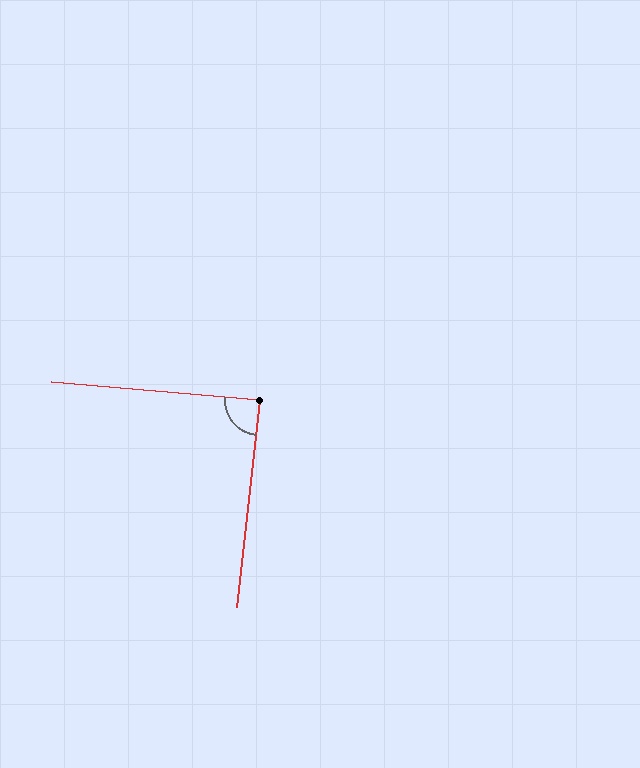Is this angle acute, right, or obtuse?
It is approximately a right angle.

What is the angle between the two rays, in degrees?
Approximately 89 degrees.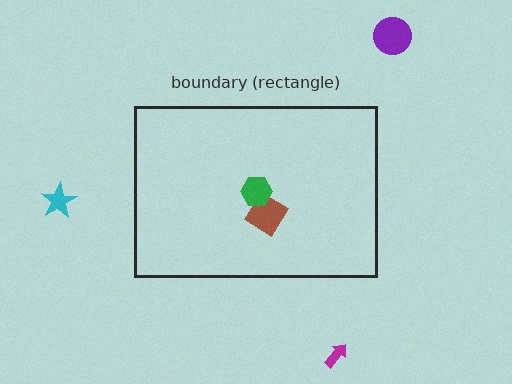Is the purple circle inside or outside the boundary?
Outside.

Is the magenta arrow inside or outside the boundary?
Outside.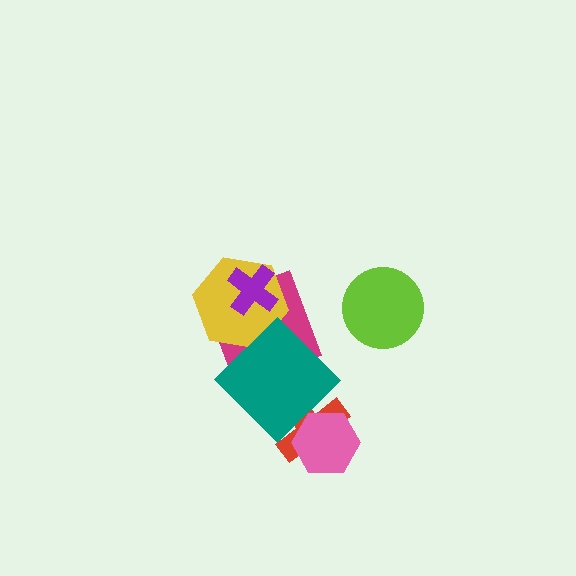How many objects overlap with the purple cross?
2 objects overlap with the purple cross.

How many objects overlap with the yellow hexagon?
2 objects overlap with the yellow hexagon.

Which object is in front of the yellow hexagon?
The purple cross is in front of the yellow hexagon.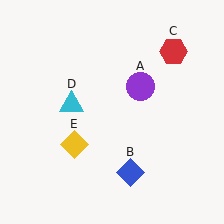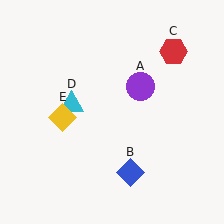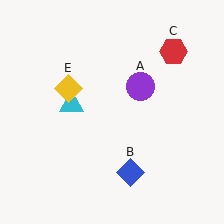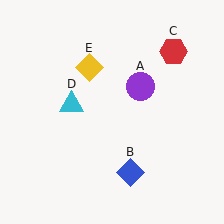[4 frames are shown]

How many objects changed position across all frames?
1 object changed position: yellow diamond (object E).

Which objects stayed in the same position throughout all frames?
Purple circle (object A) and blue diamond (object B) and red hexagon (object C) and cyan triangle (object D) remained stationary.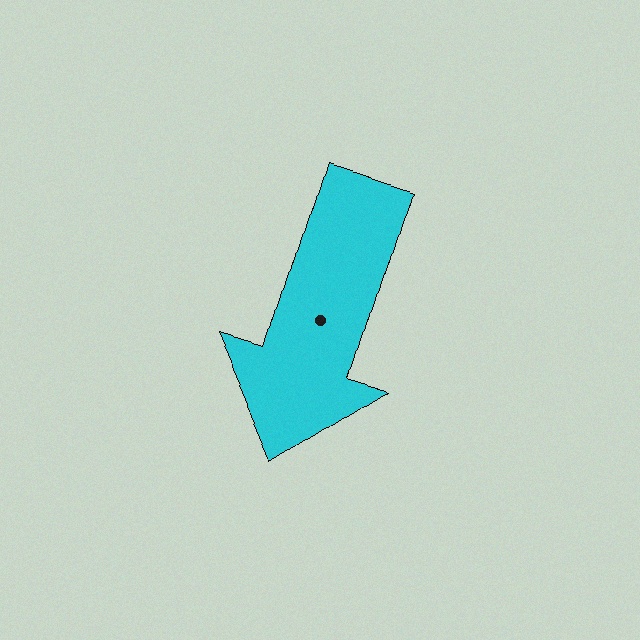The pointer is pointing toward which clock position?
Roughly 7 o'clock.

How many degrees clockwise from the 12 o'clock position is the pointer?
Approximately 197 degrees.